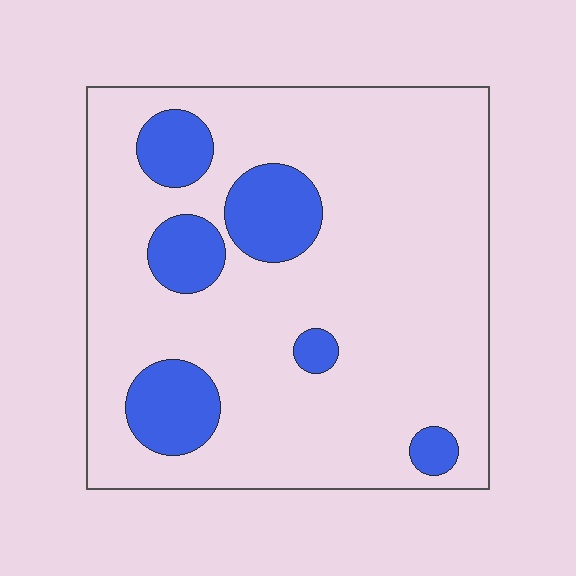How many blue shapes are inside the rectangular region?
6.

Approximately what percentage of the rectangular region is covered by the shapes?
Approximately 15%.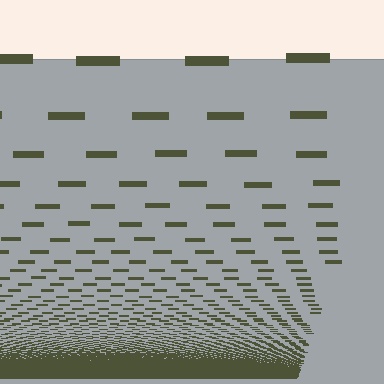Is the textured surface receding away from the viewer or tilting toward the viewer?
The surface appears to tilt toward the viewer. Texture elements get larger and sparser toward the top.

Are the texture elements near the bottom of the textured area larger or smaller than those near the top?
Smaller. The gradient is inverted — elements near the bottom are smaller and denser.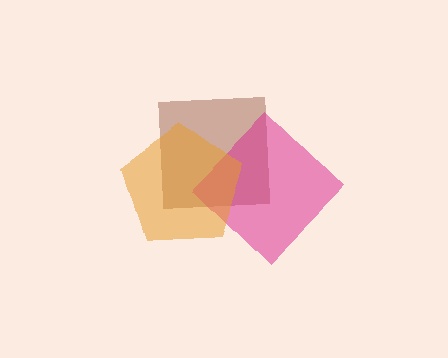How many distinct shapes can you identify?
There are 3 distinct shapes: a brown square, a magenta diamond, an orange pentagon.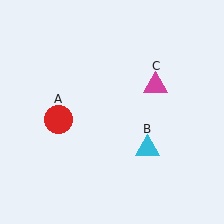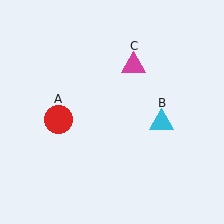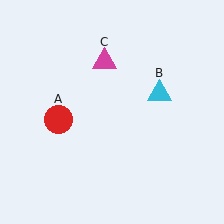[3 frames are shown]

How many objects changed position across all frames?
2 objects changed position: cyan triangle (object B), magenta triangle (object C).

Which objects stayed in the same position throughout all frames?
Red circle (object A) remained stationary.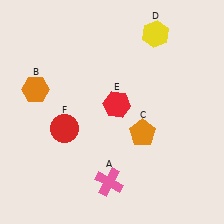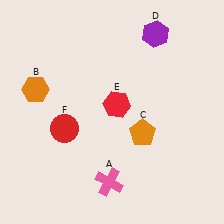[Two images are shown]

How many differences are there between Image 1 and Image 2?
There is 1 difference between the two images.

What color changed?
The hexagon (D) changed from yellow in Image 1 to purple in Image 2.